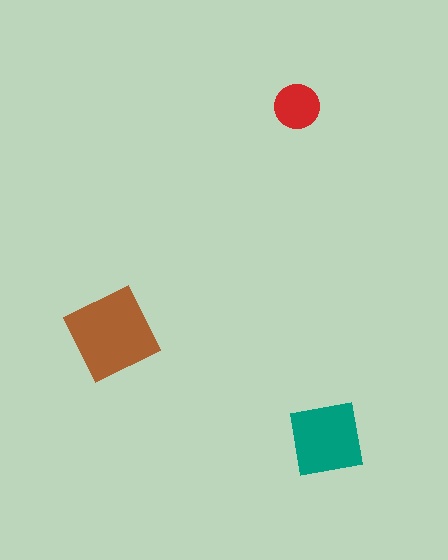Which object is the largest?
The brown diamond.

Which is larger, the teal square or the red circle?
The teal square.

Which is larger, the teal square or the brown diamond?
The brown diamond.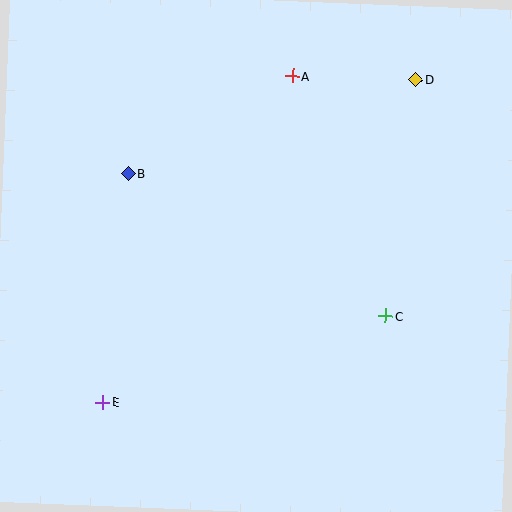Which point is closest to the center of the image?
Point C at (386, 316) is closest to the center.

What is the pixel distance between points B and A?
The distance between B and A is 191 pixels.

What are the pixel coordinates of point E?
Point E is at (103, 402).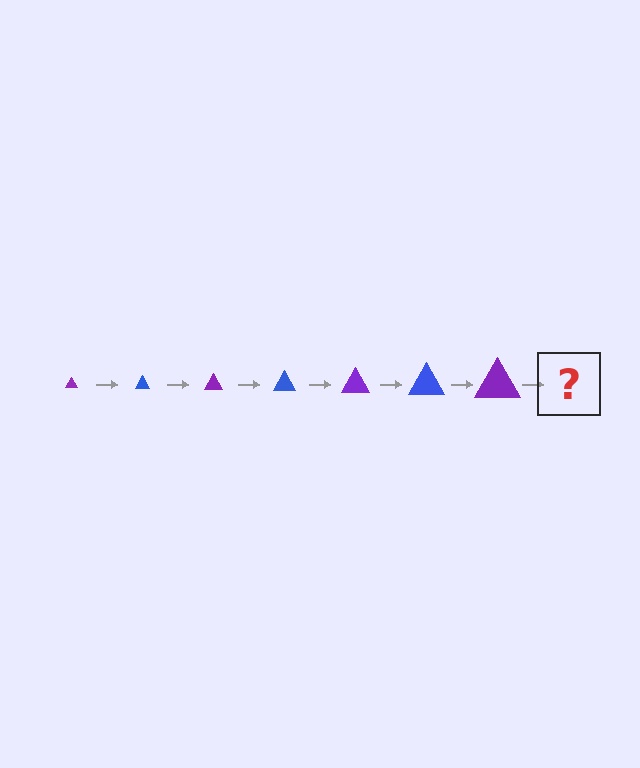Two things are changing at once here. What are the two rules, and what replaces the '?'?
The two rules are that the triangle grows larger each step and the color cycles through purple and blue. The '?' should be a blue triangle, larger than the previous one.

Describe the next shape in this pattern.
It should be a blue triangle, larger than the previous one.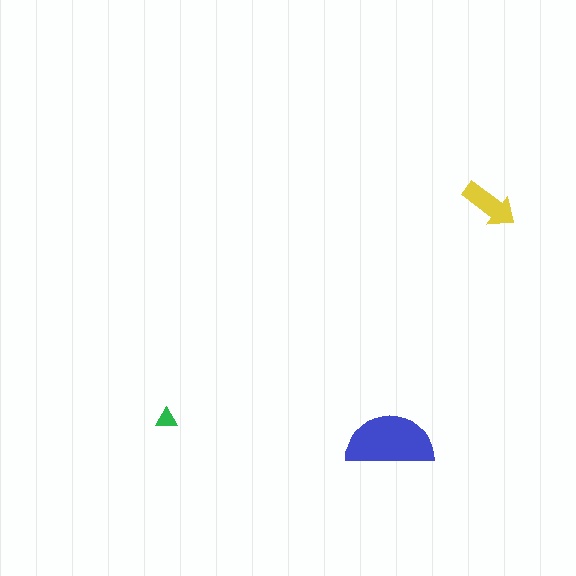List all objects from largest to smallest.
The blue semicircle, the yellow arrow, the green triangle.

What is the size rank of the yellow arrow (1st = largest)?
2nd.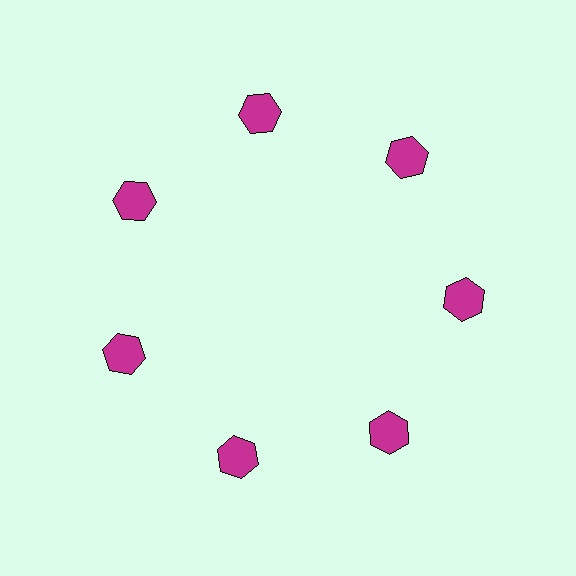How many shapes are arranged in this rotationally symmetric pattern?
There are 7 shapes, arranged in 7 groups of 1.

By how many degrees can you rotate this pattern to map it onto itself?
The pattern maps onto itself every 51 degrees of rotation.